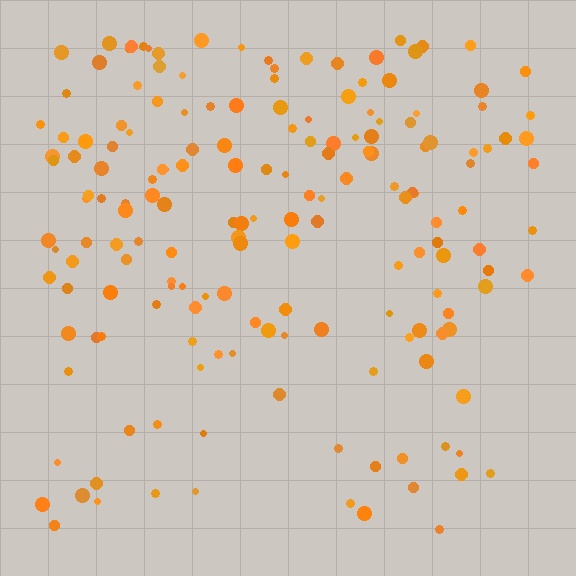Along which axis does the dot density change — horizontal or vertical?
Vertical.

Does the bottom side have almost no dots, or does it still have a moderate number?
Still a moderate number, just noticeably fewer than the top.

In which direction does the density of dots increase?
From bottom to top, with the top side densest.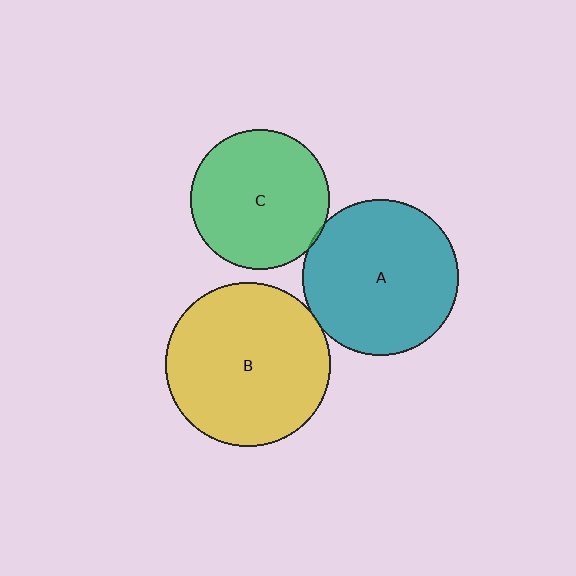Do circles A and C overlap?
Yes.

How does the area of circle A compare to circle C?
Approximately 1.2 times.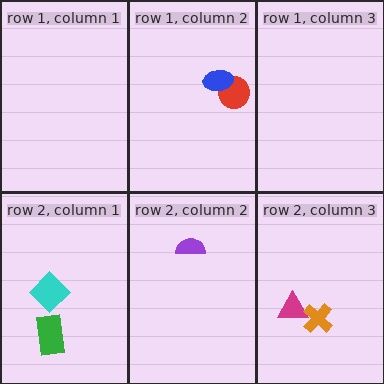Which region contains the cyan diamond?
The row 2, column 1 region.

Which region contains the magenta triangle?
The row 2, column 3 region.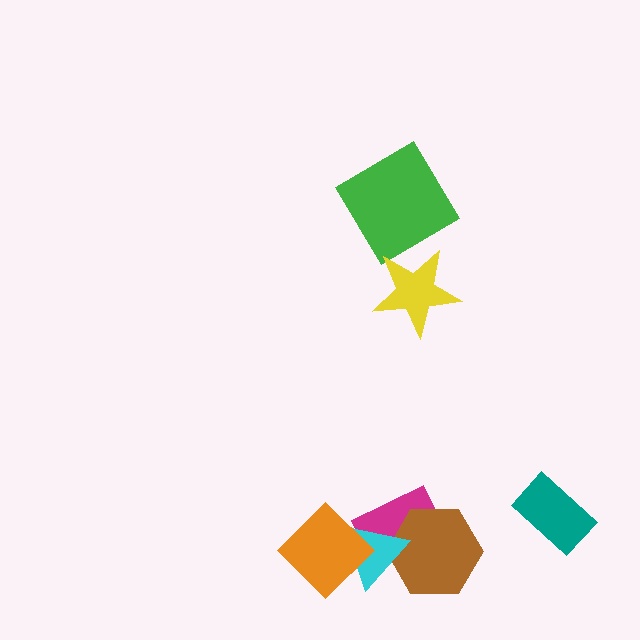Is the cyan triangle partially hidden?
Yes, it is partially covered by another shape.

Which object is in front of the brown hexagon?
The cyan triangle is in front of the brown hexagon.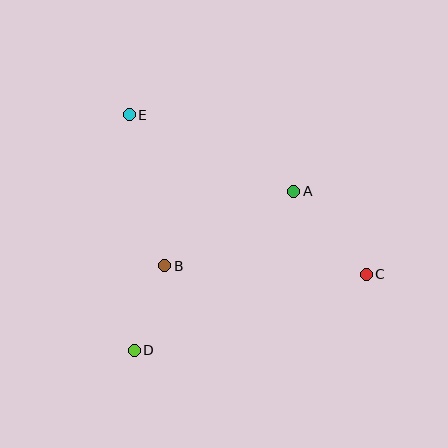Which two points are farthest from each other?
Points C and E are farthest from each other.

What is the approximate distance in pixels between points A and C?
The distance between A and C is approximately 110 pixels.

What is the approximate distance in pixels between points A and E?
The distance between A and E is approximately 182 pixels.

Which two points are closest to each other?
Points B and D are closest to each other.